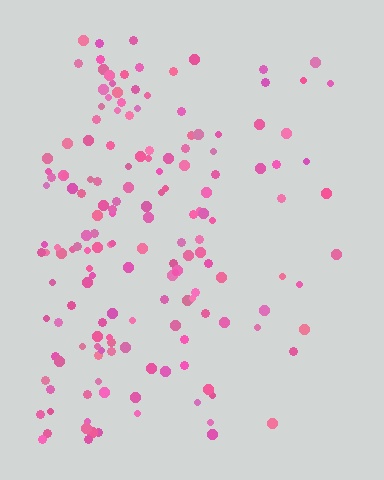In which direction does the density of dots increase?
From right to left, with the left side densest.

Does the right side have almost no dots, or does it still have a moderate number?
Still a moderate number, just noticeably fewer than the left.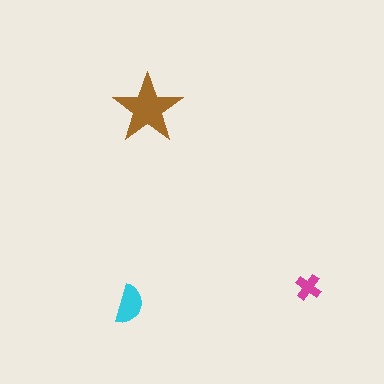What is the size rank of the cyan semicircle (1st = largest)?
2nd.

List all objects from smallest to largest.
The magenta cross, the cyan semicircle, the brown star.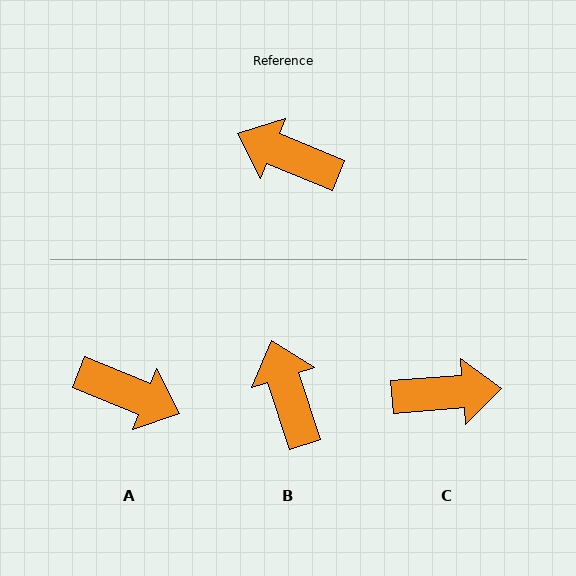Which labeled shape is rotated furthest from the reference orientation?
A, about 180 degrees away.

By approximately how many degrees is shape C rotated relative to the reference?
Approximately 153 degrees clockwise.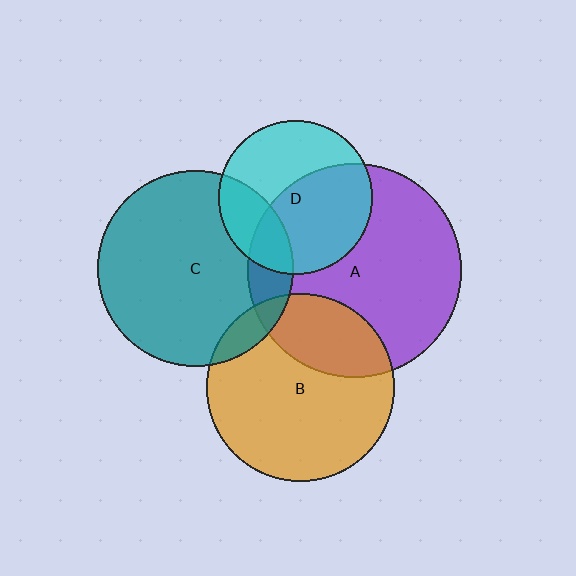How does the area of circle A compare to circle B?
Approximately 1.3 times.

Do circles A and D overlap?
Yes.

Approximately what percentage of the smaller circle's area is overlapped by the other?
Approximately 50%.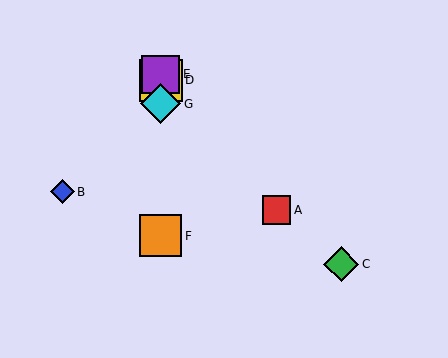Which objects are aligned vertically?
Objects D, E, F, G are aligned vertically.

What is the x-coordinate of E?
Object E is at x≈161.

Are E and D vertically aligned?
Yes, both are at x≈161.